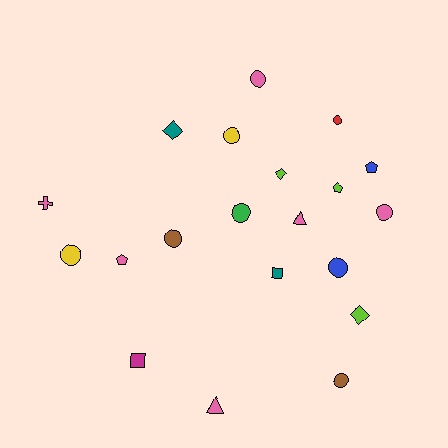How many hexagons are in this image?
There are no hexagons.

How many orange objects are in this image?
There are no orange objects.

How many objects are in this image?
There are 20 objects.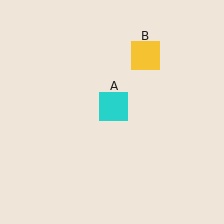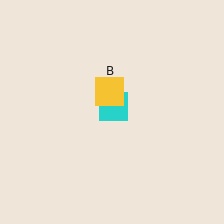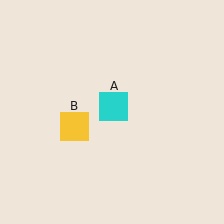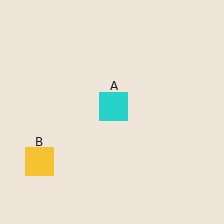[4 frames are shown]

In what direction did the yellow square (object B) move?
The yellow square (object B) moved down and to the left.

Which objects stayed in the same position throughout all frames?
Cyan square (object A) remained stationary.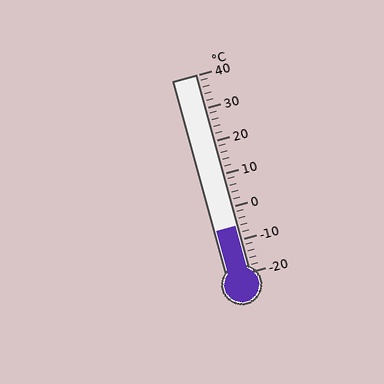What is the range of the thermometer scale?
The thermometer scale ranges from -20°C to 40°C.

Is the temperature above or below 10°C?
The temperature is below 10°C.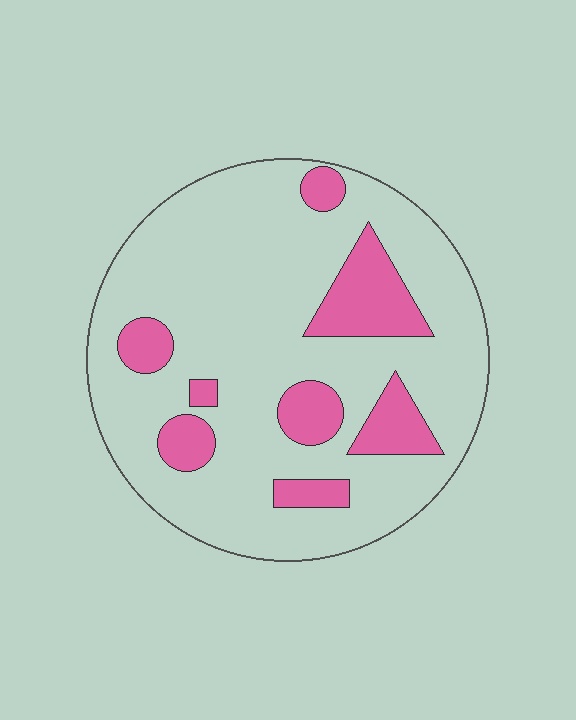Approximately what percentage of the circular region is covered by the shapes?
Approximately 20%.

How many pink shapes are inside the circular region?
8.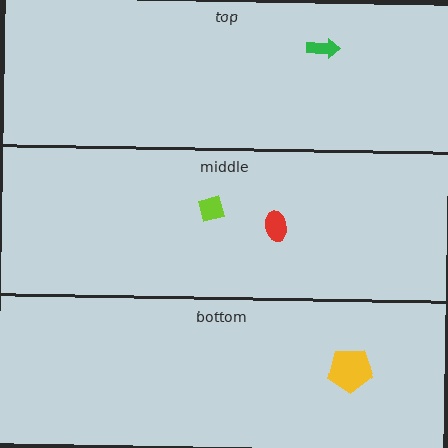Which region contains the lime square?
The middle region.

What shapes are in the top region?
The green arrow.